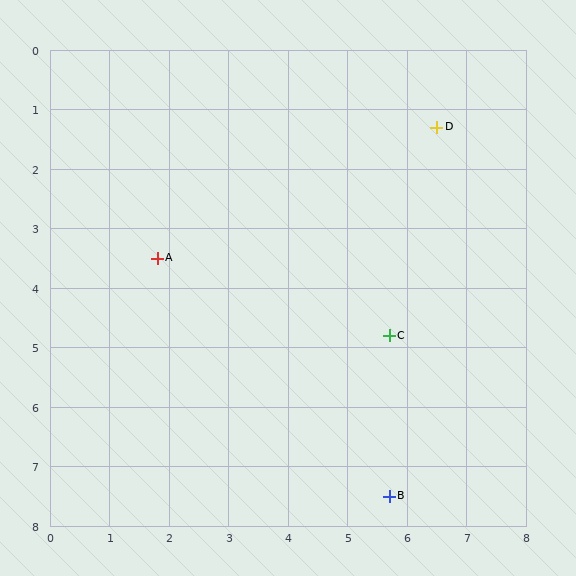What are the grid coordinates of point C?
Point C is at approximately (5.7, 4.8).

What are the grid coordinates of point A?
Point A is at approximately (1.8, 3.5).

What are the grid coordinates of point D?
Point D is at approximately (6.5, 1.3).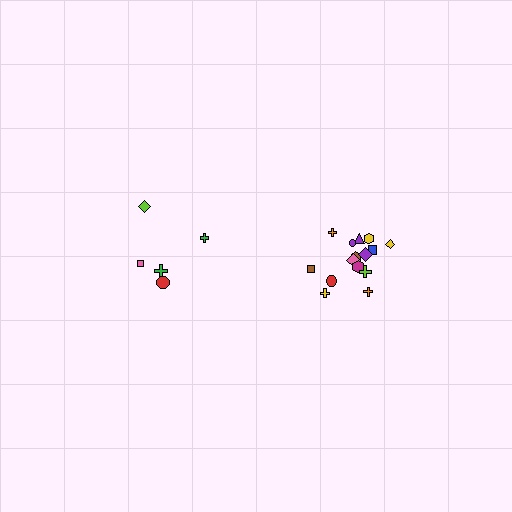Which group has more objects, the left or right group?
The right group.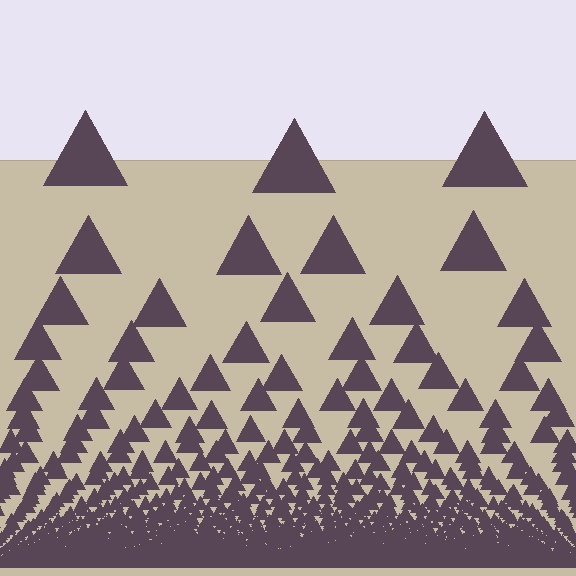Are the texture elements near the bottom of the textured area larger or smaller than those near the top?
Smaller. The gradient is inverted — elements near the bottom are smaller and denser.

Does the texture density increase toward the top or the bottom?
Density increases toward the bottom.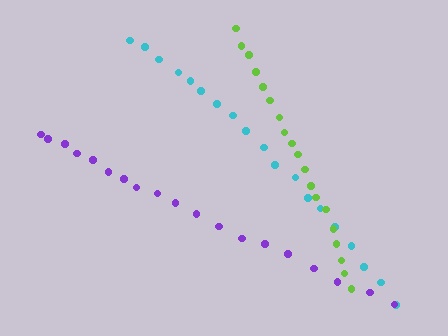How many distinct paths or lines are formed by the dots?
There are 3 distinct paths.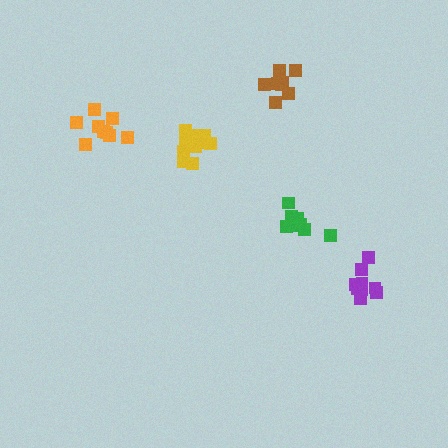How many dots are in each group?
Group 1: 9 dots, Group 2: 10 dots, Group 3: 9 dots, Group 4: 11 dots, Group 5: 8 dots (47 total).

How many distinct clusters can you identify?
There are 5 distinct clusters.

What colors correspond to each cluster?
The clusters are colored: orange, green, purple, yellow, brown.